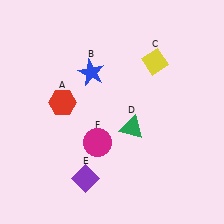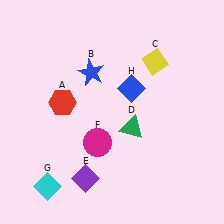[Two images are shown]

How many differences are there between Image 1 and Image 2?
There are 2 differences between the two images.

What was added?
A cyan diamond (G), a blue diamond (H) were added in Image 2.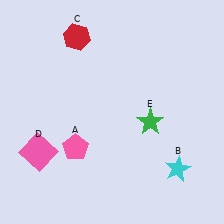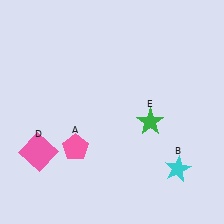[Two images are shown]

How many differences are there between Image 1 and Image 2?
There is 1 difference between the two images.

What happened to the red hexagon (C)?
The red hexagon (C) was removed in Image 2. It was in the top-left area of Image 1.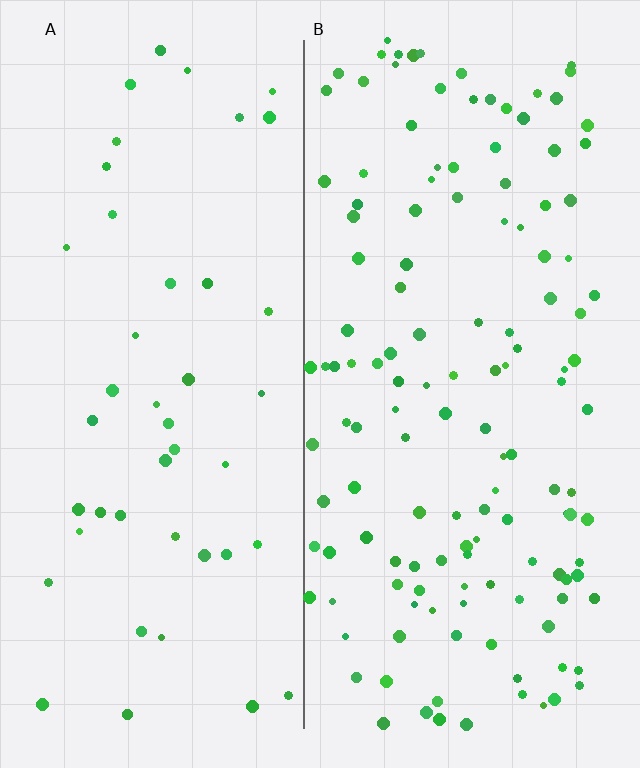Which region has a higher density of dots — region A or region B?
B (the right).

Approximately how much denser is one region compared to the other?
Approximately 3.1× — region B over region A.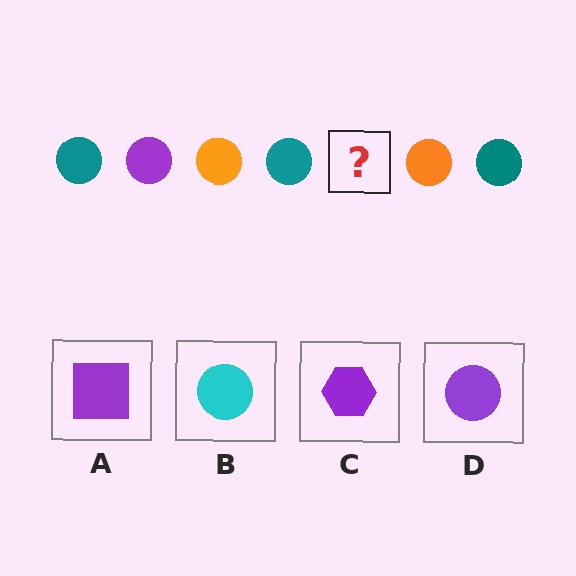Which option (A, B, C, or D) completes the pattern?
D.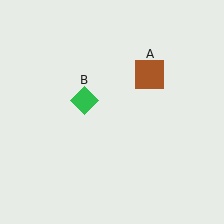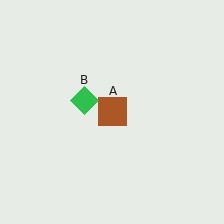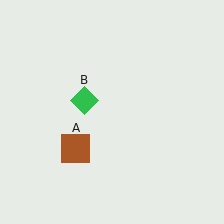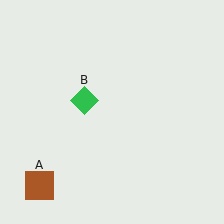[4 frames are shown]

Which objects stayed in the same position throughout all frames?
Green diamond (object B) remained stationary.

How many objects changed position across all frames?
1 object changed position: brown square (object A).